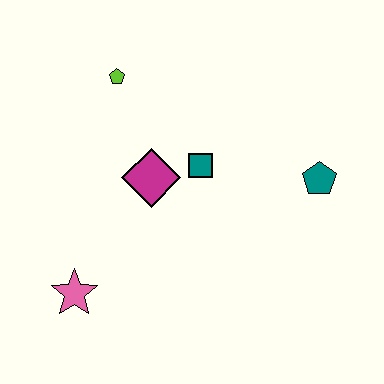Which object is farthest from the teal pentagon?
The pink star is farthest from the teal pentagon.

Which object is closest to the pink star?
The magenta diamond is closest to the pink star.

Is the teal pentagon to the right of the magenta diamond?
Yes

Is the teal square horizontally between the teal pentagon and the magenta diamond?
Yes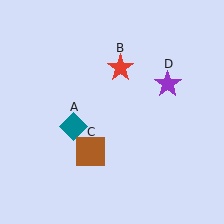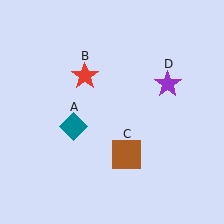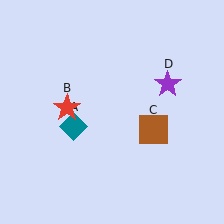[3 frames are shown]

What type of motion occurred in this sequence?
The red star (object B), brown square (object C) rotated counterclockwise around the center of the scene.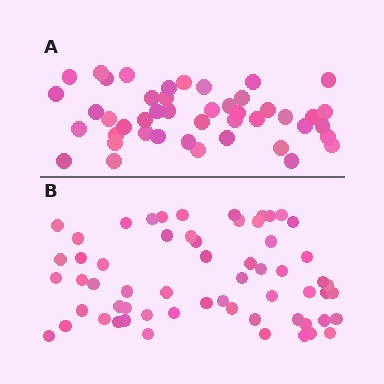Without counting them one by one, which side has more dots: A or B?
Region B (the bottom region) has more dots.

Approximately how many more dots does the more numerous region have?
Region B has approximately 15 more dots than region A.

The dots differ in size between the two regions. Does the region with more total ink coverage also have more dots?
No. Region A has more total ink coverage because its dots are larger, but region B actually contains more individual dots. Total area can be misleading — the number of items is what matters here.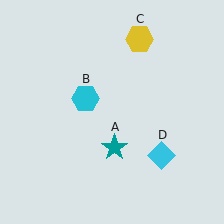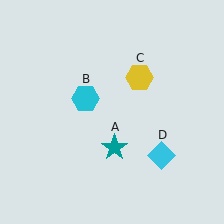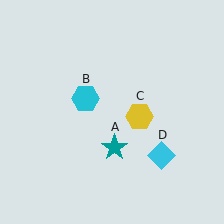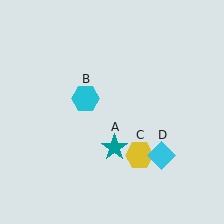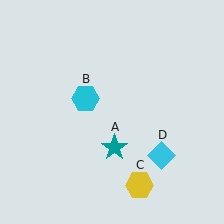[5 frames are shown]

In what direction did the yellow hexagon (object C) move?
The yellow hexagon (object C) moved down.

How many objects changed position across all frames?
1 object changed position: yellow hexagon (object C).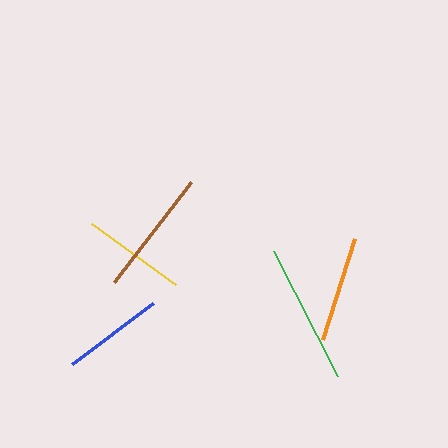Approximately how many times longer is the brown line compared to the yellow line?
The brown line is approximately 1.2 times the length of the yellow line.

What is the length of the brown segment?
The brown segment is approximately 126 pixels long.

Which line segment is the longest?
The green line is the longest at approximately 141 pixels.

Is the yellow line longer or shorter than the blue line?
The yellow line is longer than the blue line.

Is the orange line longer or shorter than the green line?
The green line is longer than the orange line.